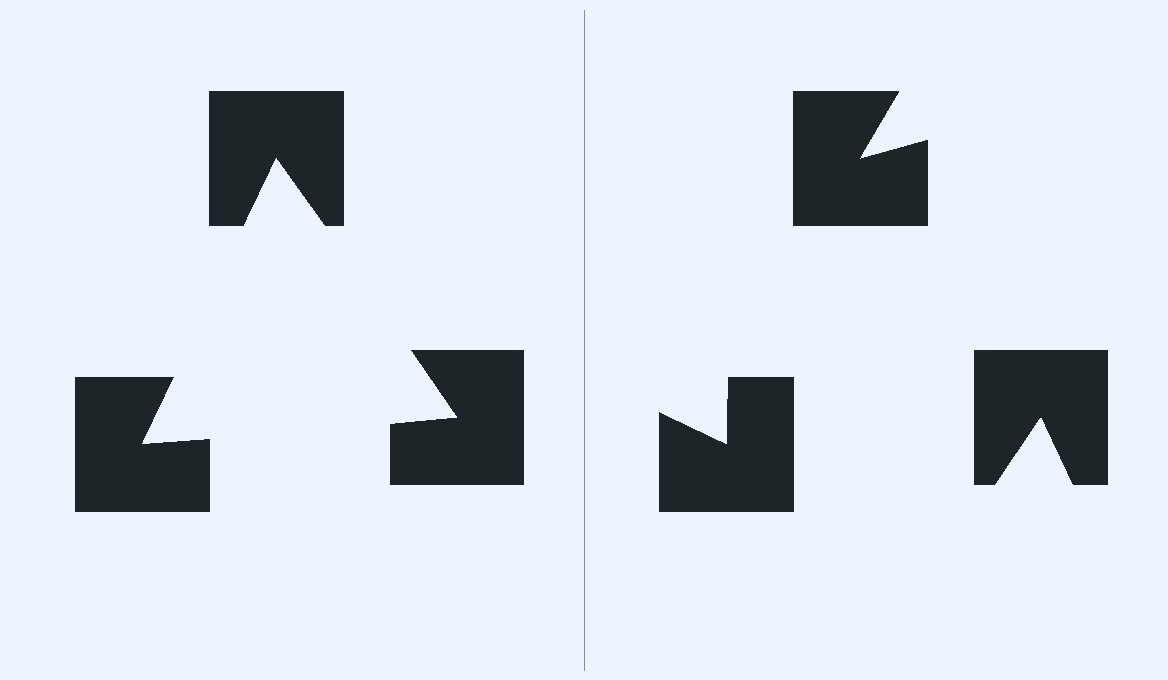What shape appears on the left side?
An illusory triangle.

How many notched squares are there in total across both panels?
6 — 3 on each side.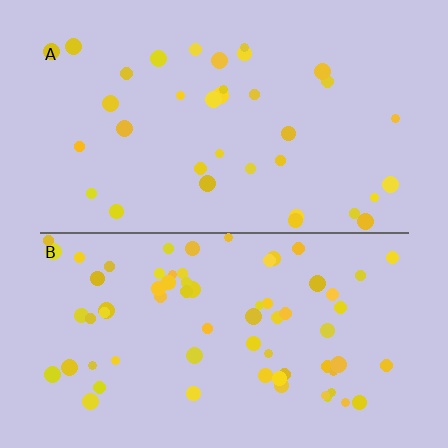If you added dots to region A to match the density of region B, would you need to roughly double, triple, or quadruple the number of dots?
Approximately double.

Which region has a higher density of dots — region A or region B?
B (the bottom).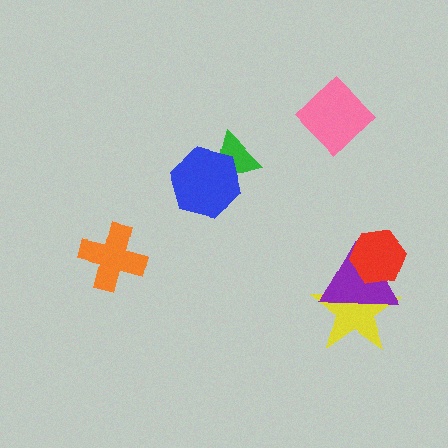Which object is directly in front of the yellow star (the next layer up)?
The purple triangle is directly in front of the yellow star.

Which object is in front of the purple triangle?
The red hexagon is in front of the purple triangle.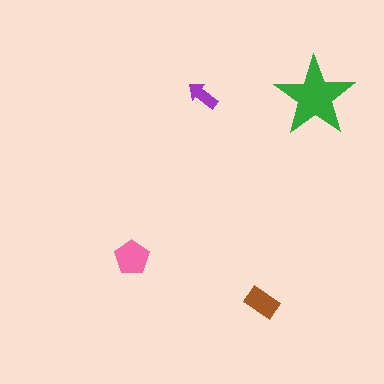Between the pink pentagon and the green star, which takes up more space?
The green star.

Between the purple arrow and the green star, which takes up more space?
The green star.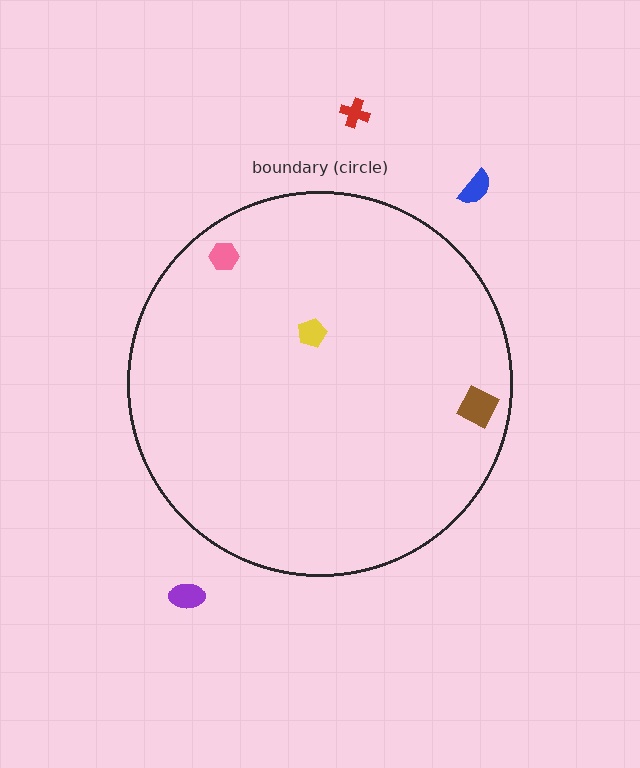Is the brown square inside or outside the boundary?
Inside.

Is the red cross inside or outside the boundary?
Outside.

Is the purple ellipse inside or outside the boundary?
Outside.